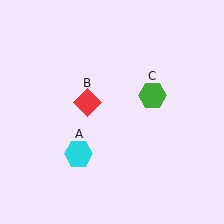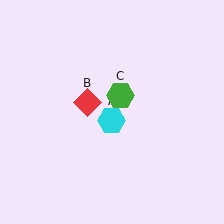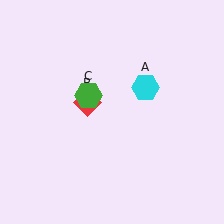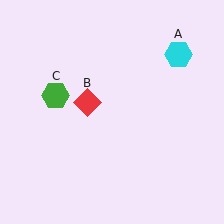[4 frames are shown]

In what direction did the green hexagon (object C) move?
The green hexagon (object C) moved left.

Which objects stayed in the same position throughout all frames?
Red diamond (object B) remained stationary.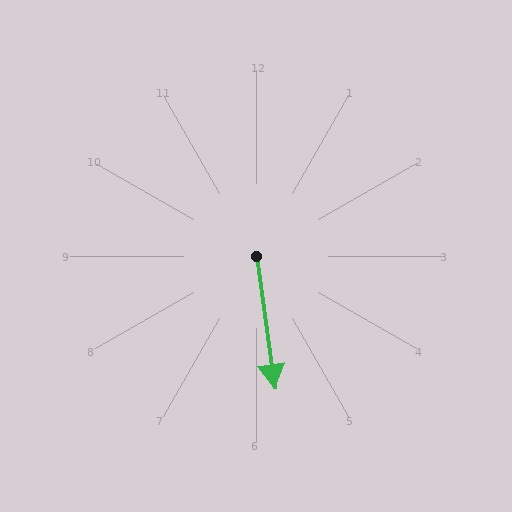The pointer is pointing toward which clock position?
Roughly 6 o'clock.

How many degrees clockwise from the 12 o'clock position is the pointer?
Approximately 172 degrees.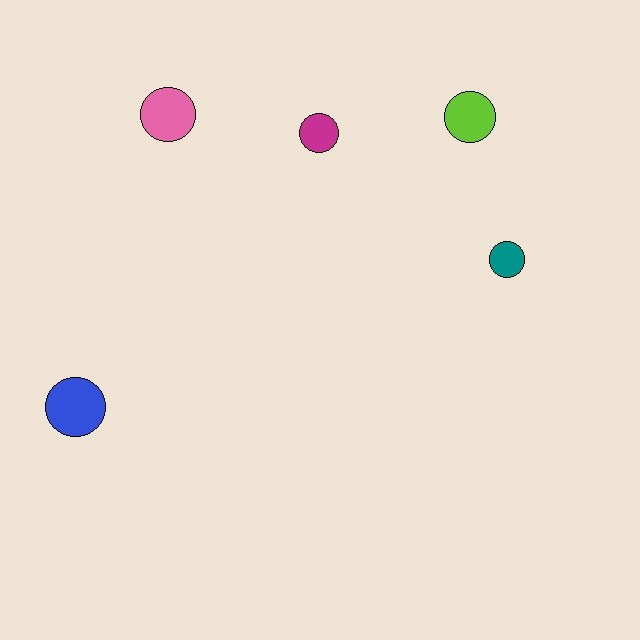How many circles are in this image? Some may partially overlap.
There are 5 circles.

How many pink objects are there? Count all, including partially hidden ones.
There is 1 pink object.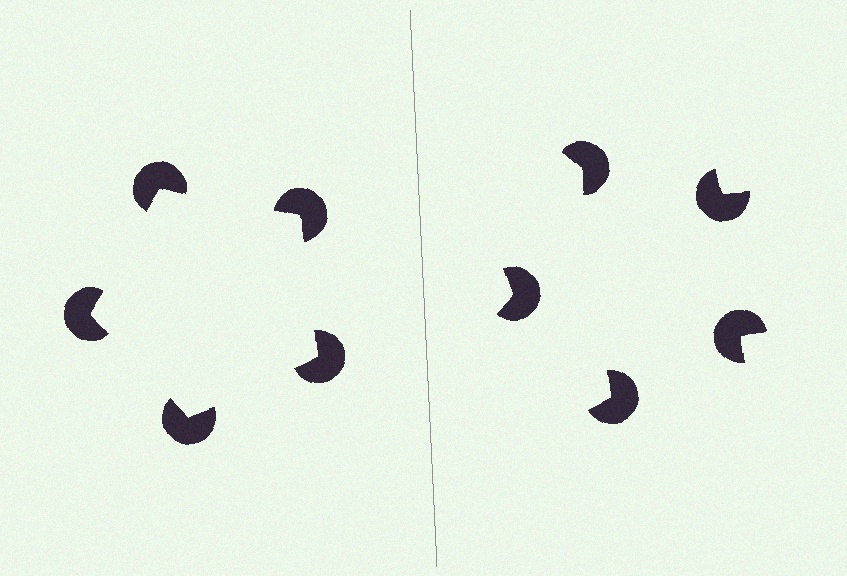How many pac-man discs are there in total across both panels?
10 — 5 on each side.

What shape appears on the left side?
An illusory pentagon.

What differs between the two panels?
The pac-man discs are positioned identically on both sides; only the wedge orientations differ. On the left they align to a pentagon; on the right they are misaligned.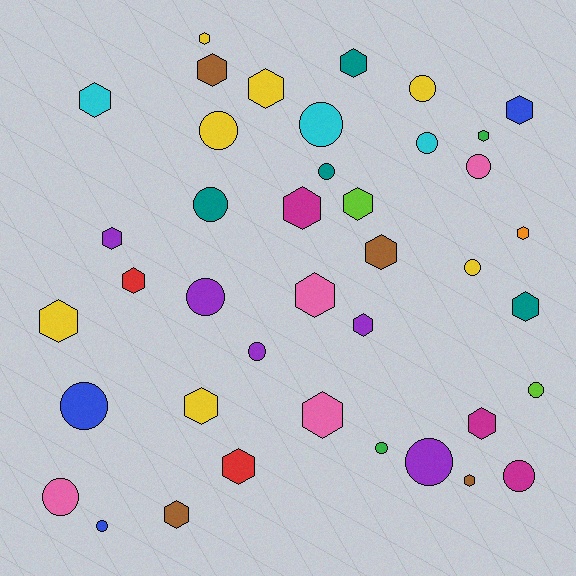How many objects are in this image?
There are 40 objects.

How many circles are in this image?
There are 17 circles.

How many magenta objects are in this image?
There are 3 magenta objects.